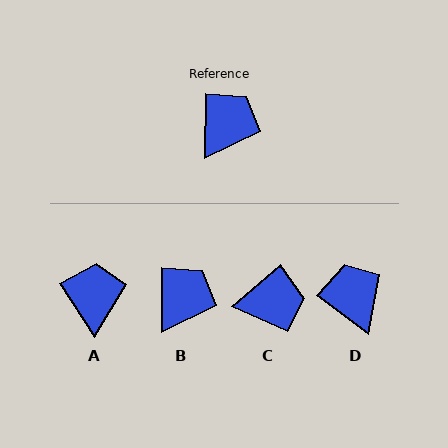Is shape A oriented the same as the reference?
No, it is off by about 33 degrees.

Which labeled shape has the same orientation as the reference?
B.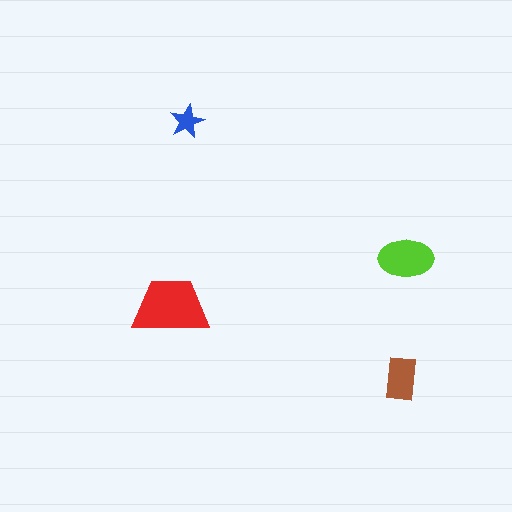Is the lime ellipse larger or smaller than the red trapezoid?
Smaller.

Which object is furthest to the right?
The lime ellipse is rightmost.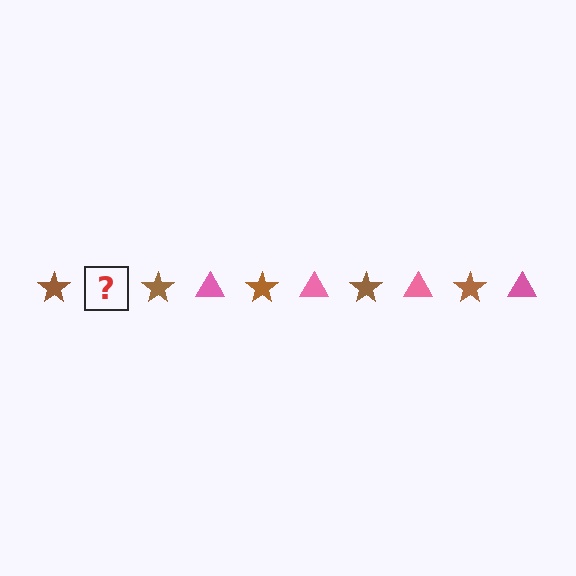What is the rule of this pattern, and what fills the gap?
The rule is that the pattern alternates between brown star and pink triangle. The gap should be filled with a pink triangle.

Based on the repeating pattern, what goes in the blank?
The blank should be a pink triangle.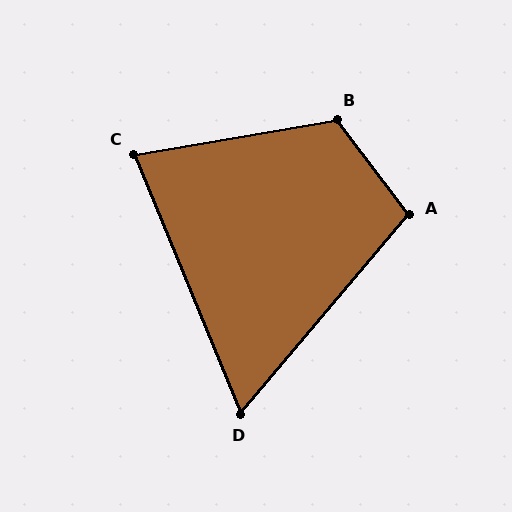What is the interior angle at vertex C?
Approximately 77 degrees (acute).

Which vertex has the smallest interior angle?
D, at approximately 63 degrees.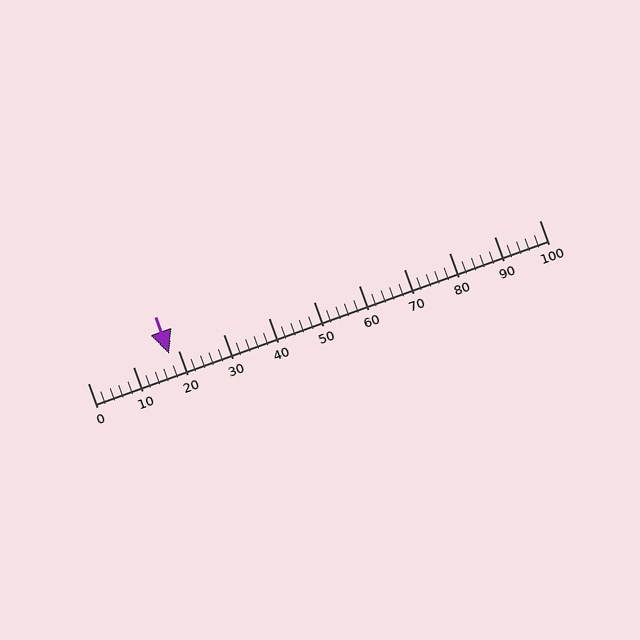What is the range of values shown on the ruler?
The ruler shows values from 0 to 100.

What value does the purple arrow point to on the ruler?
The purple arrow points to approximately 18.